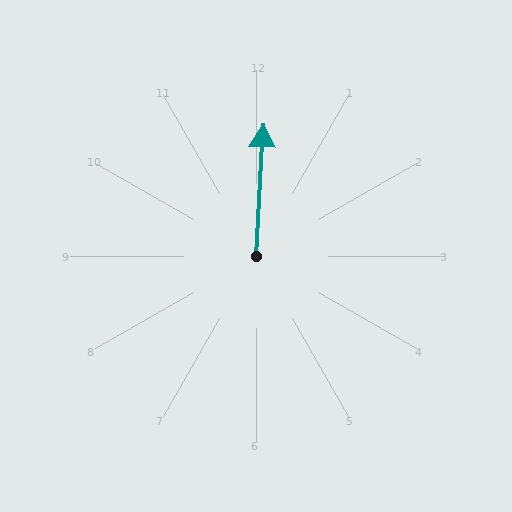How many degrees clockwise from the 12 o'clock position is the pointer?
Approximately 3 degrees.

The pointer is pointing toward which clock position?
Roughly 12 o'clock.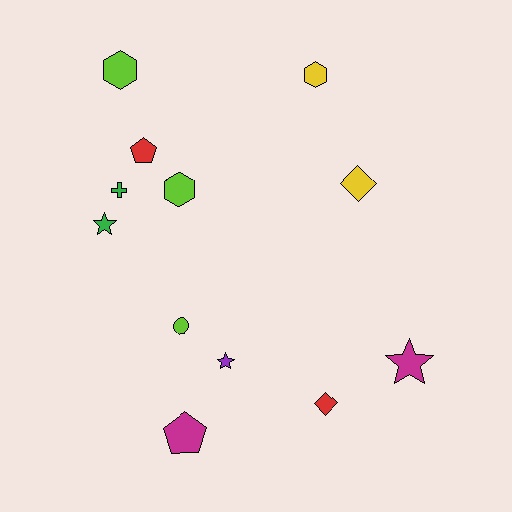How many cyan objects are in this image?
There are no cyan objects.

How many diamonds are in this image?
There are 2 diamonds.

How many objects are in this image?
There are 12 objects.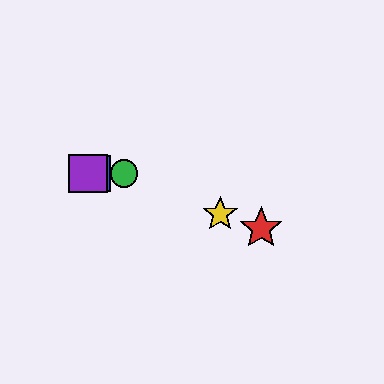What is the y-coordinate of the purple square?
The purple square is at y≈173.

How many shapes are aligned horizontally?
3 shapes (the blue square, the green circle, the purple square) are aligned horizontally.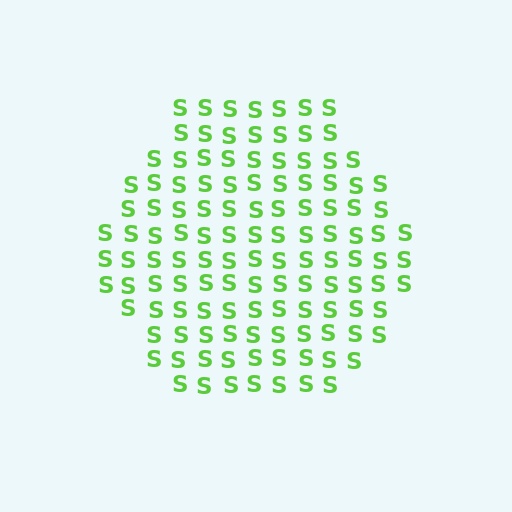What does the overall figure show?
The overall figure shows a hexagon.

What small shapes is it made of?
It is made of small letter S's.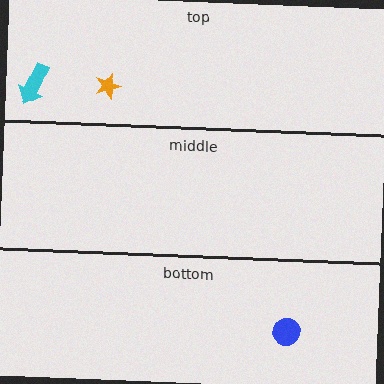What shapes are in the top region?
The orange star, the cyan arrow.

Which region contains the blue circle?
The bottom region.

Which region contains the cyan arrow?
The top region.